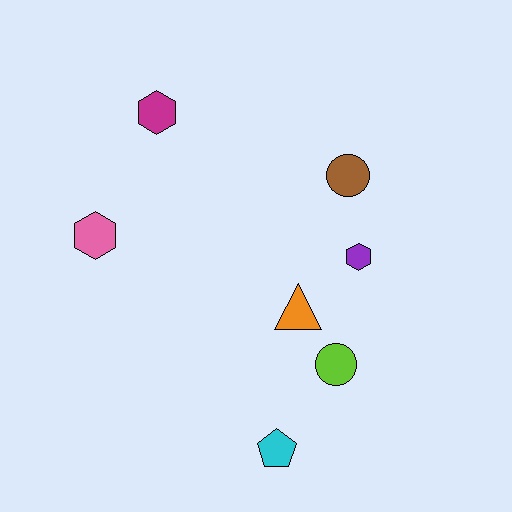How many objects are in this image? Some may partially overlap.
There are 7 objects.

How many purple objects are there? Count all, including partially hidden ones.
There is 1 purple object.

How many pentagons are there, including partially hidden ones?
There is 1 pentagon.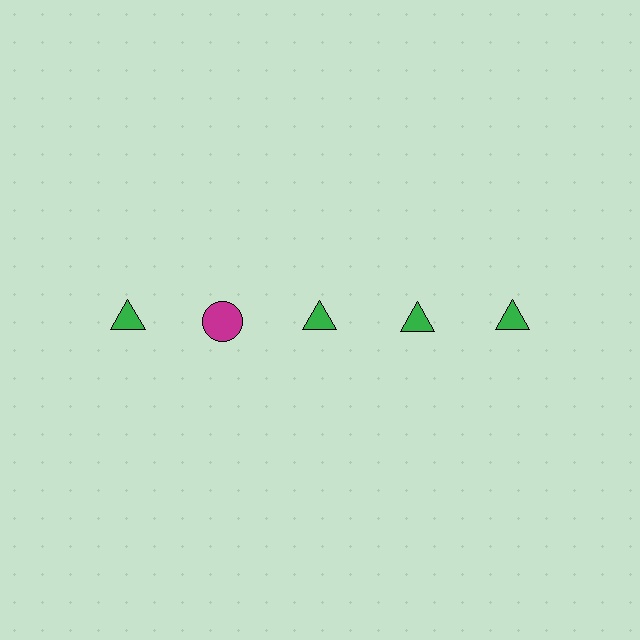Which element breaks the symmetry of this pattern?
The magenta circle in the top row, second from left column breaks the symmetry. All other shapes are green triangles.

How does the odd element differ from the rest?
It differs in both color (magenta instead of green) and shape (circle instead of triangle).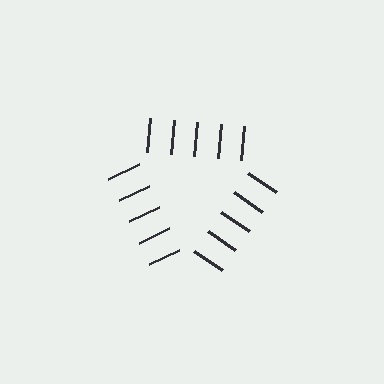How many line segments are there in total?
15 — 5 along each of the 3 edges.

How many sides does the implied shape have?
3 sides — the line-ends trace a triangle.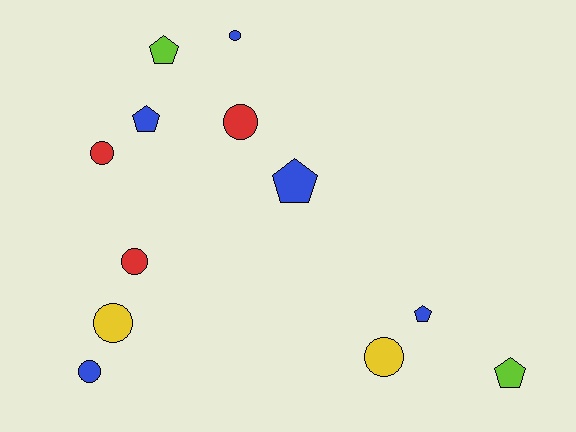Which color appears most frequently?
Blue, with 5 objects.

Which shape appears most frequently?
Circle, with 7 objects.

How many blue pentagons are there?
There are 3 blue pentagons.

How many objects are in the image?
There are 12 objects.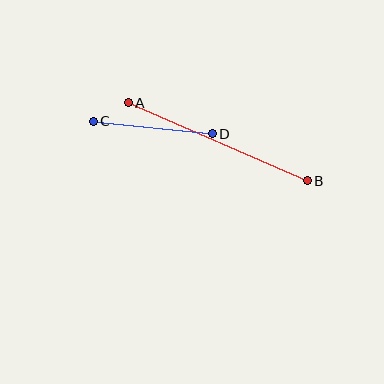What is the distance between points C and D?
The distance is approximately 120 pixels.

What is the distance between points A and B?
The distance is approximately 196 pixels.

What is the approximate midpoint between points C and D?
The midpoint is at approximately (153, 128) pixels.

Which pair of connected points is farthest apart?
Points A and B are farthest apart.